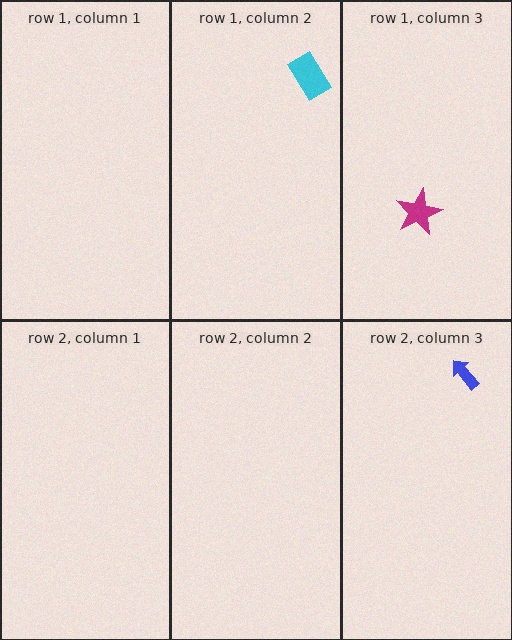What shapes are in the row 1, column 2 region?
The cyan rectangle.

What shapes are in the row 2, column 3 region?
The blue arrow.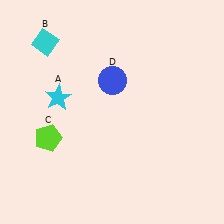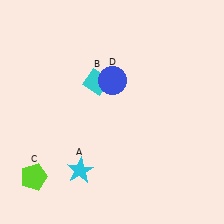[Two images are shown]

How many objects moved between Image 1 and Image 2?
3 objects moved between the two images.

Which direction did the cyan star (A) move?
The cyan star (A) moved down.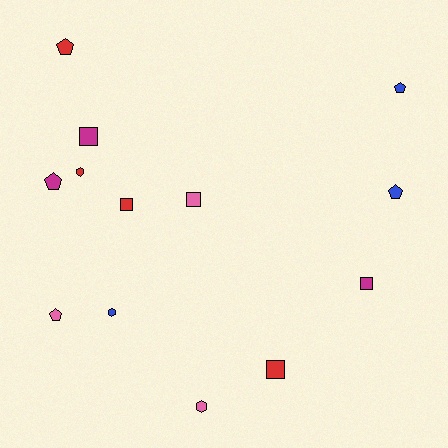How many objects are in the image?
There are 13 objects.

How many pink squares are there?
There is 1 pink square.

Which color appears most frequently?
Red, with 4 objects.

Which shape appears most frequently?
Pentagon, with 5 objects.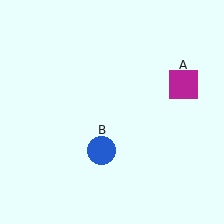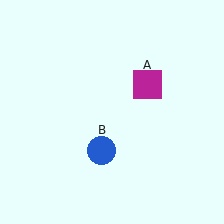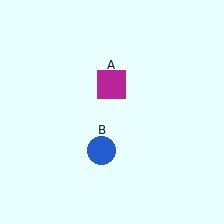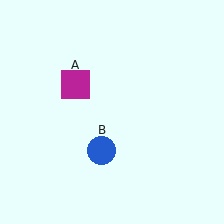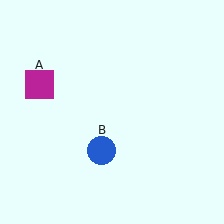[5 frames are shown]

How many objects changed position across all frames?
1 object changed position: magenta square (object A).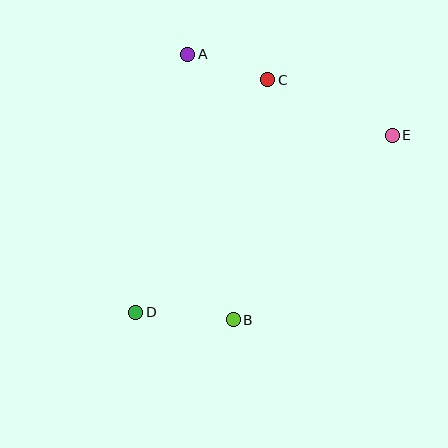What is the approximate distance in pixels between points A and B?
The distance between A and B is approximately 270 pixels.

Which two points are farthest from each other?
Points D and E are farthest from each other.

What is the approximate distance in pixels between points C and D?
The distance between C and D is approximately 268 pixels.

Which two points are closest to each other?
Points A and C are closest to each other.